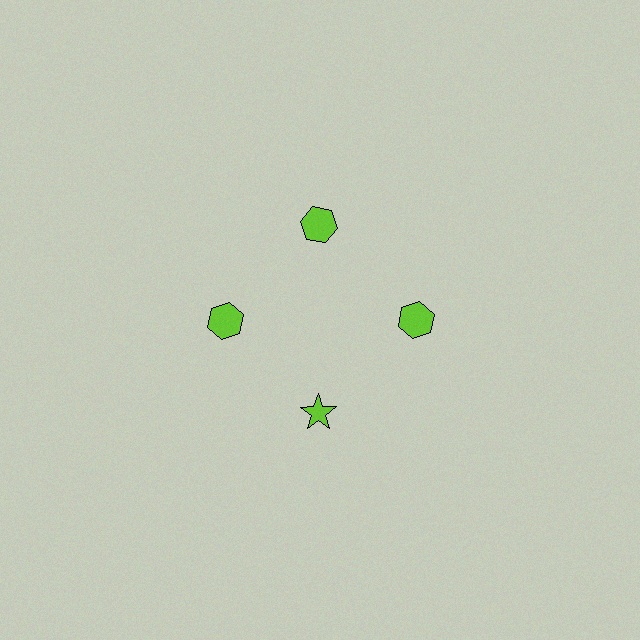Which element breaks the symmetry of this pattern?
The lime star at roughly the 6 o'clock position breaks the symmetry. All other shapes are lime hexagons.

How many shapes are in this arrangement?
There are 4 shapes arranged in a ring pattern.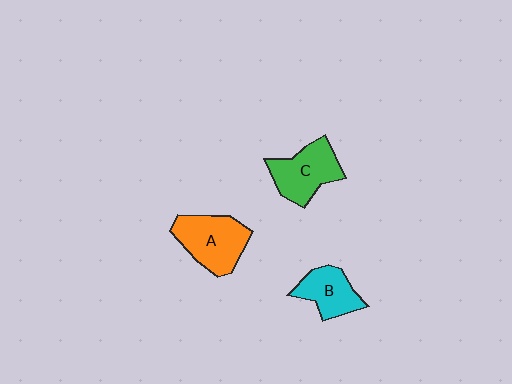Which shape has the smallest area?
Shape B (cyan).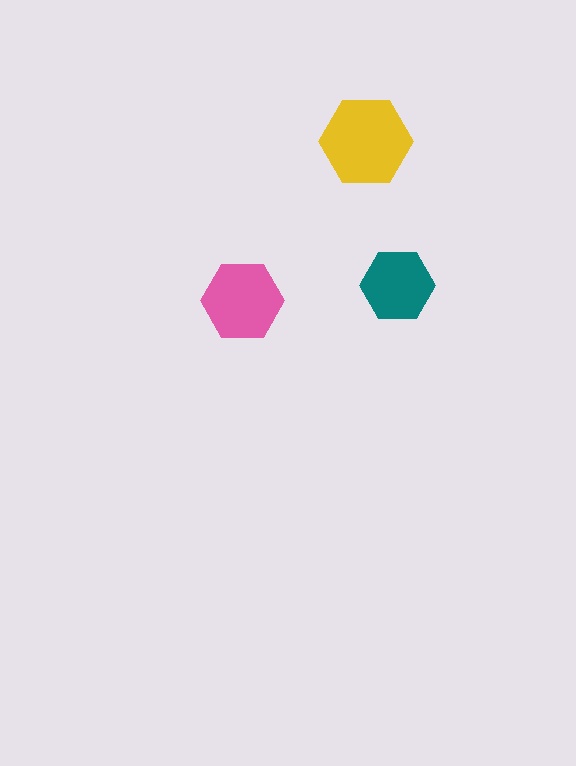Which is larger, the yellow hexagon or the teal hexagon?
The yellow one.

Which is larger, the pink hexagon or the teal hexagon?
The pink one.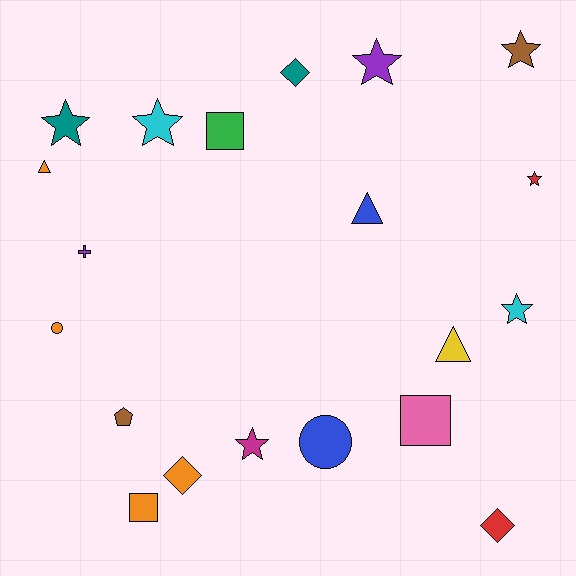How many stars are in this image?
There are 7 stars.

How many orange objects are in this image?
There are 4 orange objects.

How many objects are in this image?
There are 20 objects.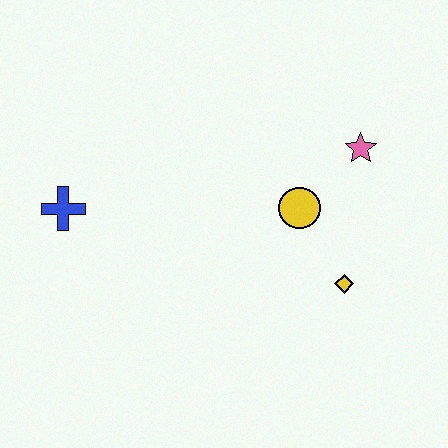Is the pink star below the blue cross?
No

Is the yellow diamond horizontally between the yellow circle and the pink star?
Yes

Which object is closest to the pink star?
The yellow circle is closest to the pink star.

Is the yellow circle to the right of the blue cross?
Yes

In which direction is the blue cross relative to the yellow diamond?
The blue cross is to the left of the yellow diamond.